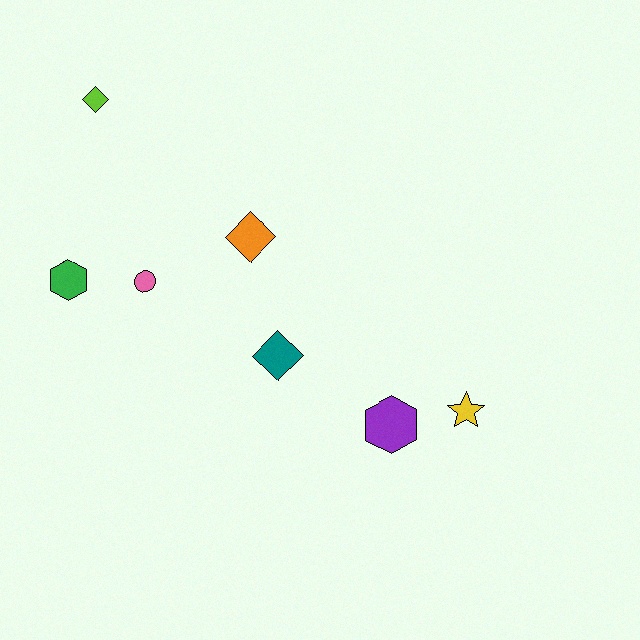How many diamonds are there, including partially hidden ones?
There are 3 diamonds.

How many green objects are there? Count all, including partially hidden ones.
There is 1 green object.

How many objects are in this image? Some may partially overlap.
There are 7 objects.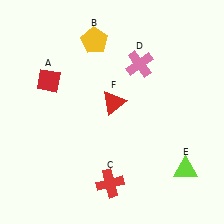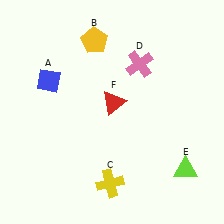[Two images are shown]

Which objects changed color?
A changed from red to blue. C changed from red to yellow.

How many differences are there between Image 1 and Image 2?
There are 2 differences between the two images.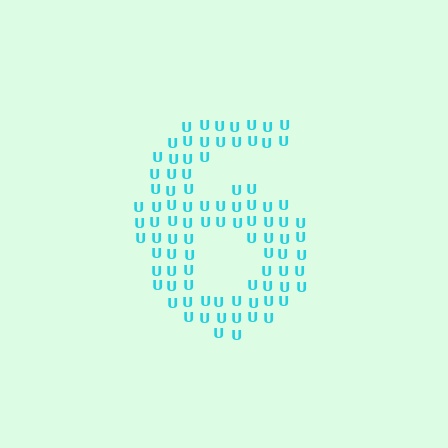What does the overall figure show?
The overall figure shows the digit 6.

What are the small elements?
The small elements are letter U's.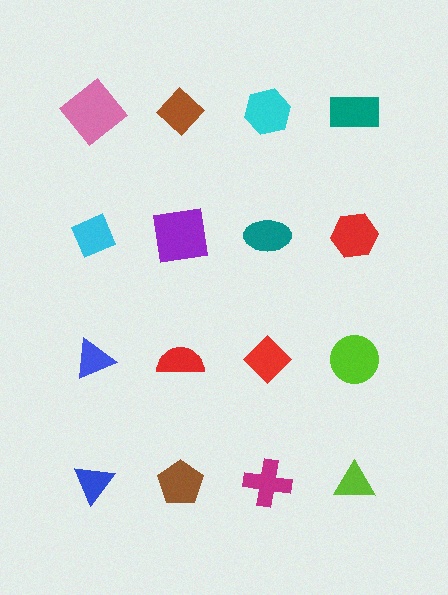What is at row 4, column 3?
A magenta cross.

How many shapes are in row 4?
4 shapes.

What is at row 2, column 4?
A red hexagon.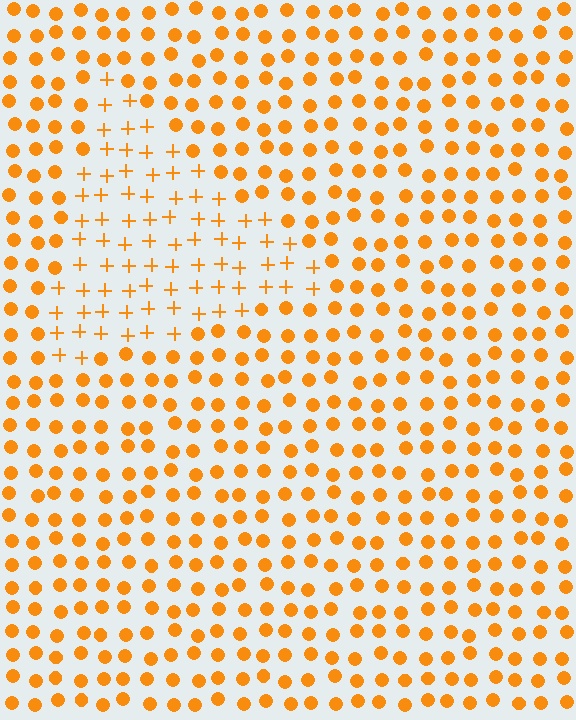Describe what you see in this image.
The image is filled with small orange elements arranged in a uniform grid. A triangle-shaped region contains plus signs, while the surrounding area contains circles. The boundary is defined purely by the change in element shape.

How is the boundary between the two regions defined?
The boundary is defined by a change in element shape: plus signs inside vs. circles outside. All elements share the same color and spacing.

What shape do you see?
I see a triangle.